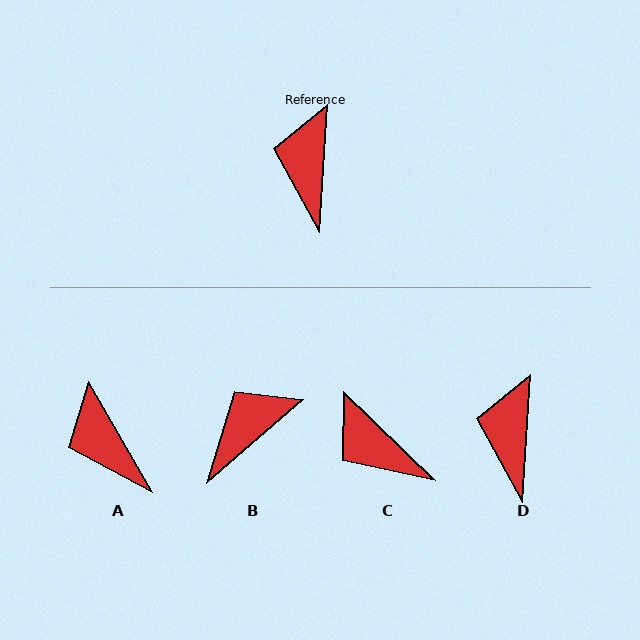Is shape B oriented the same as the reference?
No, it is off by about 46 degrees.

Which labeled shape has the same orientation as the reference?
D.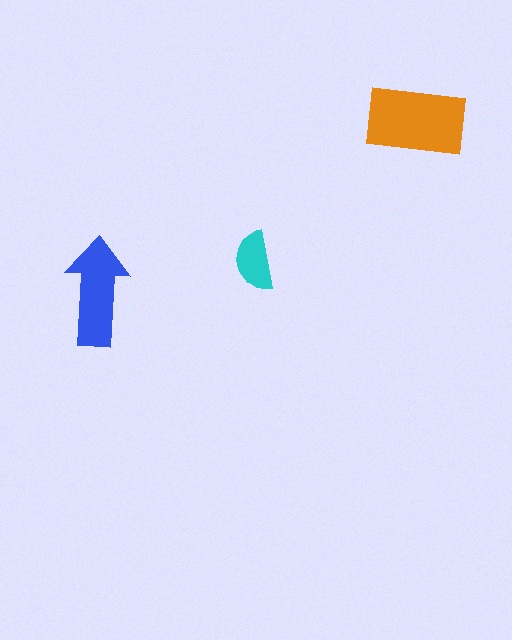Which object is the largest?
The orange rectangle.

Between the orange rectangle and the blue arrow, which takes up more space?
The orange rectangle.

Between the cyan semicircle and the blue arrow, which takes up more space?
The blue arrow.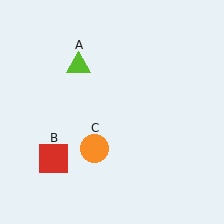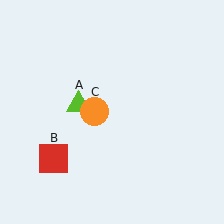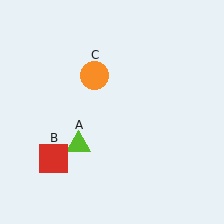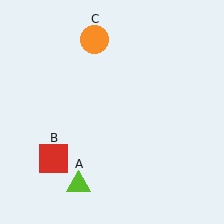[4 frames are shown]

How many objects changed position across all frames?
2 objects changed position: lime triangle (object A), orange circle (object C).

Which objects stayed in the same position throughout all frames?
Red square (object B) remained stationary.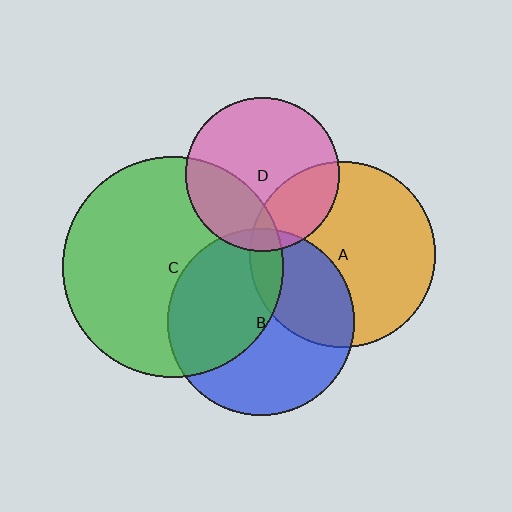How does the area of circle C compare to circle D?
Approximately 2.1 times.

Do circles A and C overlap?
Yes.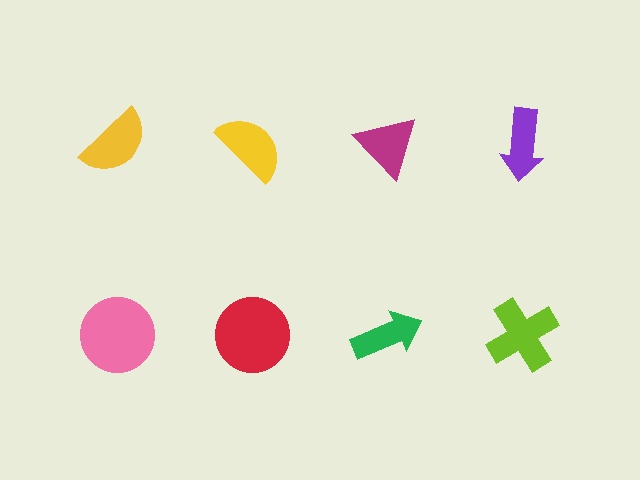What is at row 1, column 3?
A magenta triangle.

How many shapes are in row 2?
4 shapes.